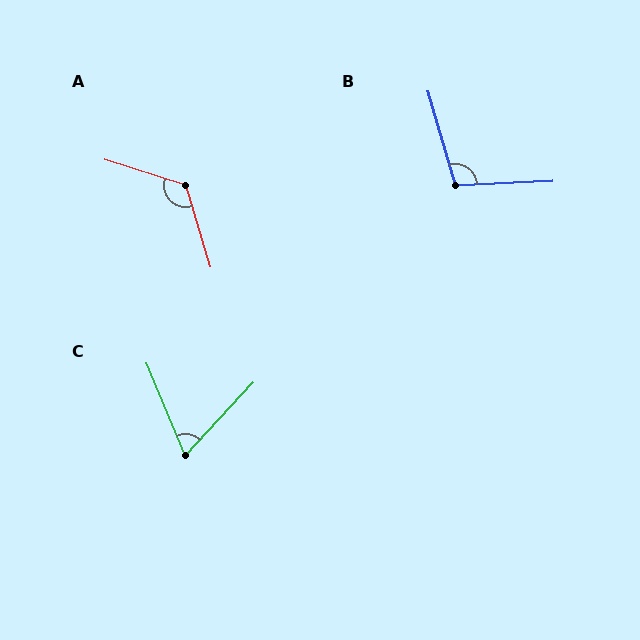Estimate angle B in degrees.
Approximately 103 degrees.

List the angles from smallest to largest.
C (66°), B (103°), A (125°).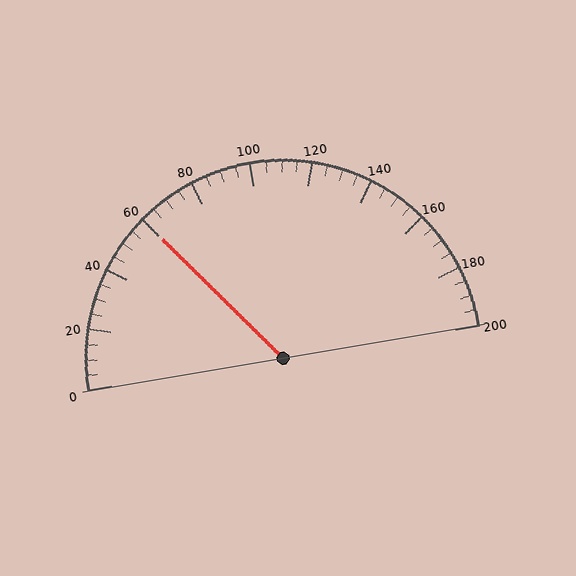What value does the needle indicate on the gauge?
The needle indicates approximately 60.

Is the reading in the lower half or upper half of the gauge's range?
The reading is in the lower half of the range (0 to 200).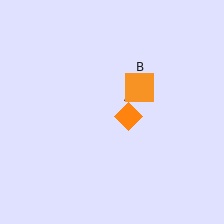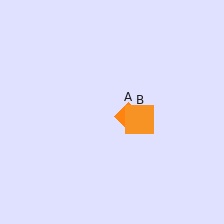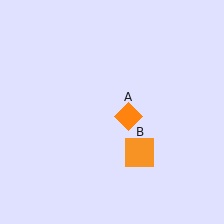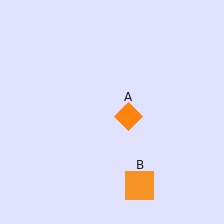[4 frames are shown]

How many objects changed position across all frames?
1 object changed position: orange square (object B).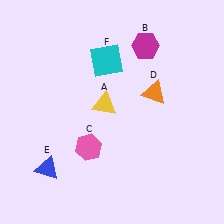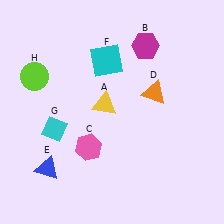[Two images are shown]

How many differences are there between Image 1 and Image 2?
There are 2 differences between the two images.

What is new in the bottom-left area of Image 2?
A cyan diamond (G) was added in the bottom-left area of Image 2.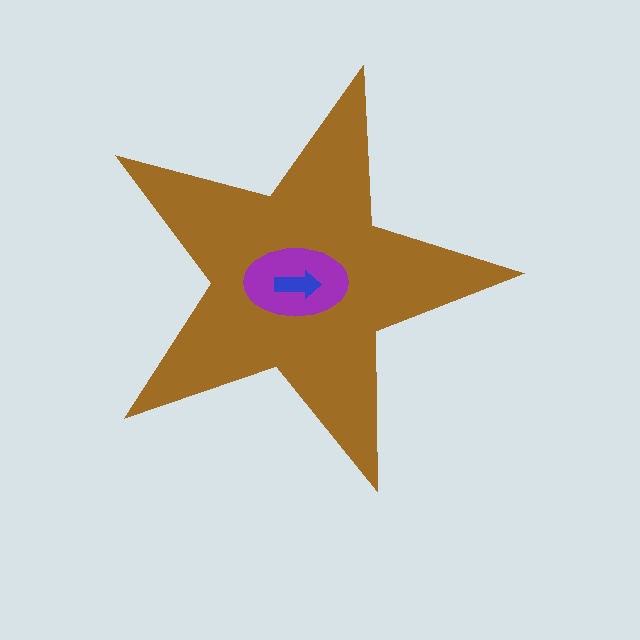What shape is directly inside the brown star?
The purple ellipse.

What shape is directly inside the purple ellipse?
The blue arrow.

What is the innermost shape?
The blue arrow.